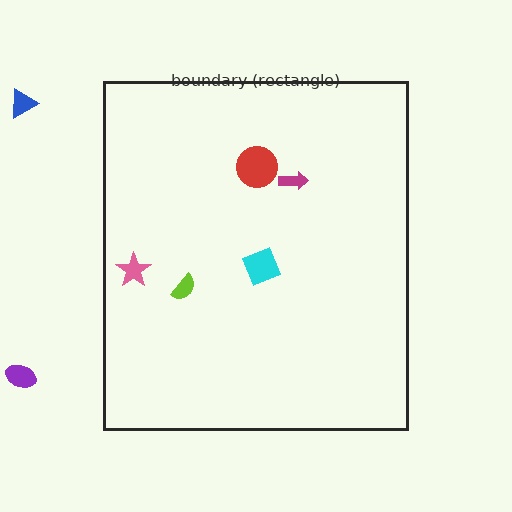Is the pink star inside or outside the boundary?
Inside.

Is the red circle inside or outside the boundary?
Inside.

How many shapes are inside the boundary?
5 inside, 2 outside.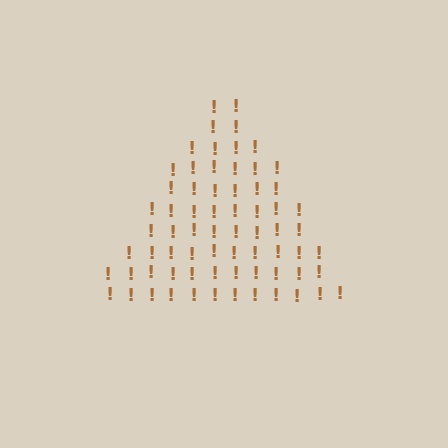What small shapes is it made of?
It is made of small exclamation marks.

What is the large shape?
The large shape is a triangle.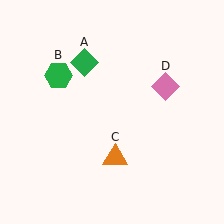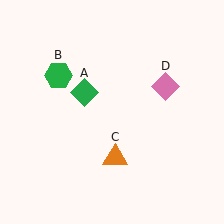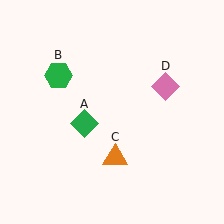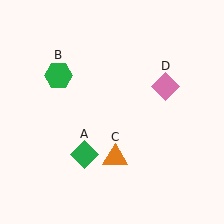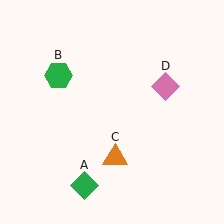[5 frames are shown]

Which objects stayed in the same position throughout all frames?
Green hexagon (object B) and orange triangle (object C) and pink diamond (object D) remained stationary.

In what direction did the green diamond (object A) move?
The green diamond (object A) moved down.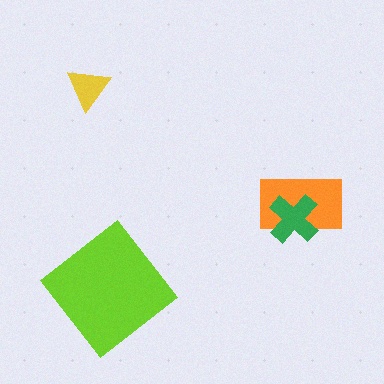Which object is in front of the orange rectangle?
The green cross is in front of the orange rectangle.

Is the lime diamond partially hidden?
No, no other shape covers it.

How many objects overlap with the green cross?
1 object overlaps with the green cross.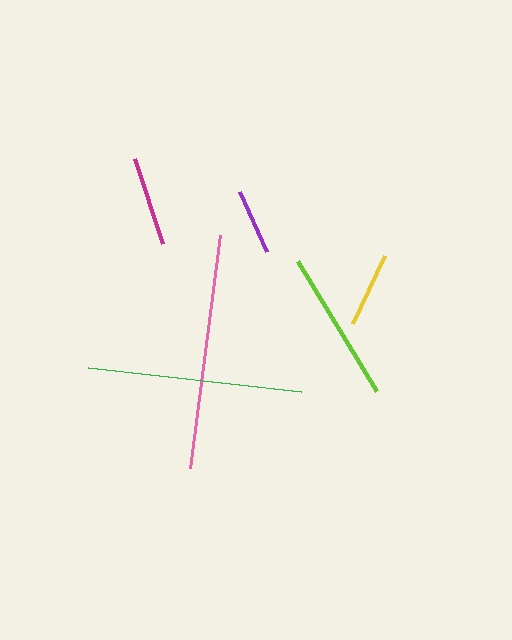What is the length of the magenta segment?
The magenta segment is approximately 90 pixels long.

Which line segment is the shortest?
The purple line is the shortest at approximately 66 pixels.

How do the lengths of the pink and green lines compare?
The pink and green lines are approximately the same length.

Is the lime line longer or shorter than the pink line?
The pink line is longer than the lime line.